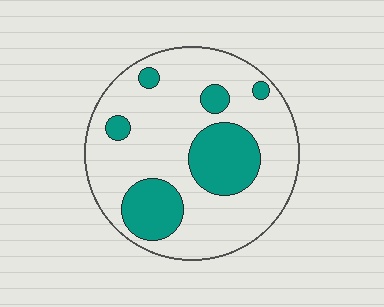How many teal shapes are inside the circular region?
6.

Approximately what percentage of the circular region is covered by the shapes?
Approximately 25%.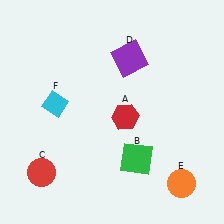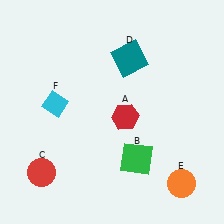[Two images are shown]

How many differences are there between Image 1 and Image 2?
There is 1 difference between the two images.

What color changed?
The square (D) changed from purple in Image 1 to teal in Image 2.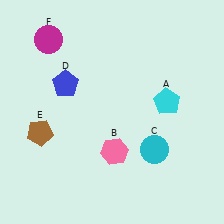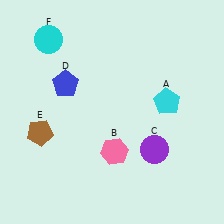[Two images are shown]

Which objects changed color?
C changed from cyan to purple. F changed from magenta to cyan.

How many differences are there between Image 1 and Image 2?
There are 2 differences between the two images.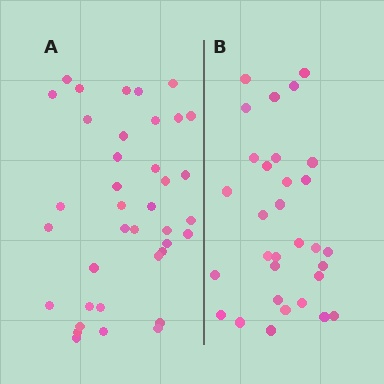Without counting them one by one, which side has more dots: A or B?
Region A (the left region) has more dots.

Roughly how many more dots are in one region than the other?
Region A has roughly 8 or so more dots than region B.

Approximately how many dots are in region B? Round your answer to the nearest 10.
About 30 dots. (The exact count is 31, which rounds to 30.)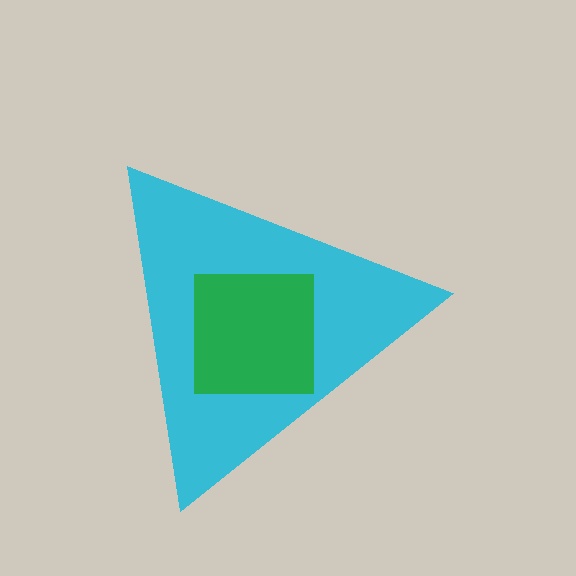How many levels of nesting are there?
2.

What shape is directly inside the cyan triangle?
The green square.